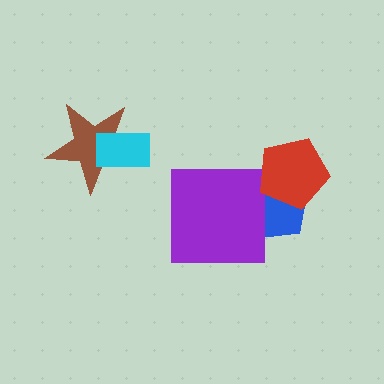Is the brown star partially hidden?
Yes, it is partially covered by another shape.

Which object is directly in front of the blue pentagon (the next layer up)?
The purple square is directly in front of the blue pentagon.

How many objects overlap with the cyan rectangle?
1 object overlaps with the cyan rectangle.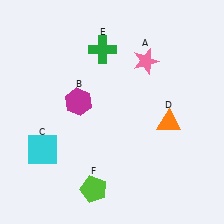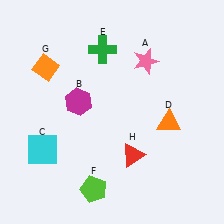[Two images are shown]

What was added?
An orange diamond (G), a red triangle (H) were added in Image 2.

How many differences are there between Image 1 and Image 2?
There are 2 differences between the two images.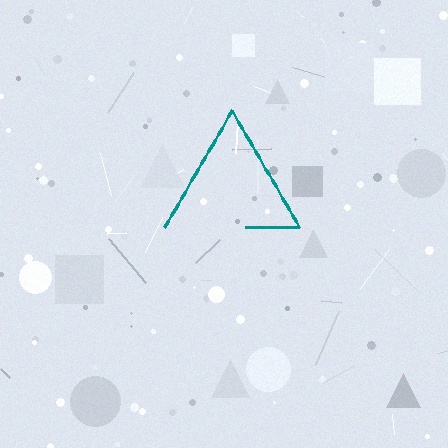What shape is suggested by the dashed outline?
The dashed outline suggests a triangle.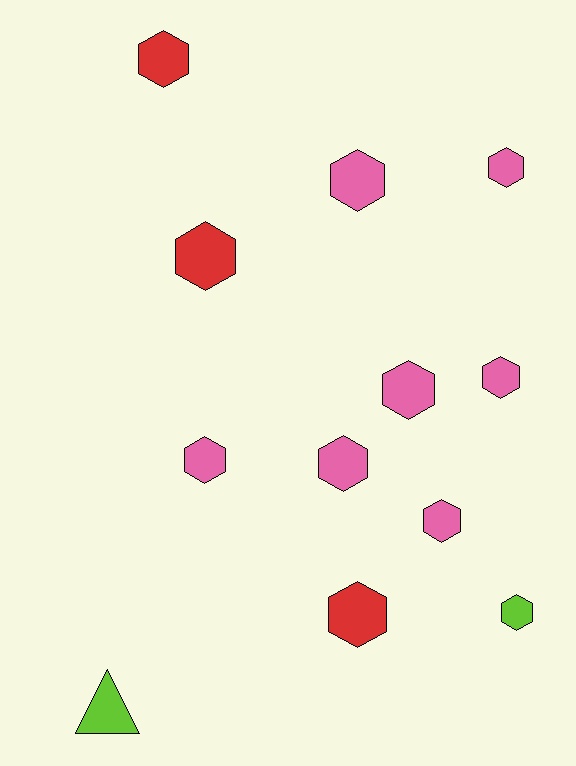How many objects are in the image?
There are 12 objects.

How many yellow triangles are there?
There are no yellow triangles.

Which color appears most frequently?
Pink, with 7 objects.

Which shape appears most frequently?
Hexagon, with 11 objects.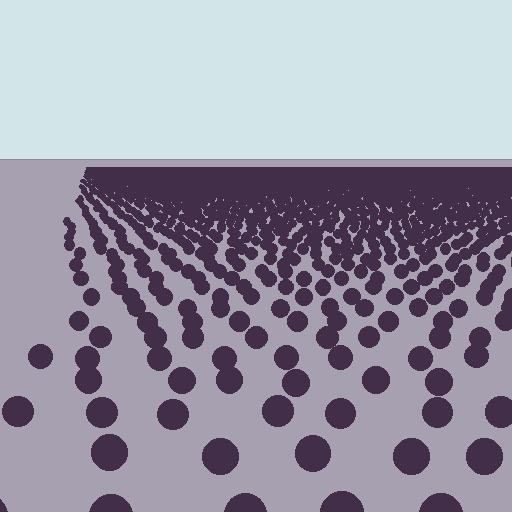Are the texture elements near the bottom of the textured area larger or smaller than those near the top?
Larger. Near the bottom, elements are closer to the viewer and appear at a bigger on-screen size.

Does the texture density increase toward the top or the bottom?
Density increases toward the top.